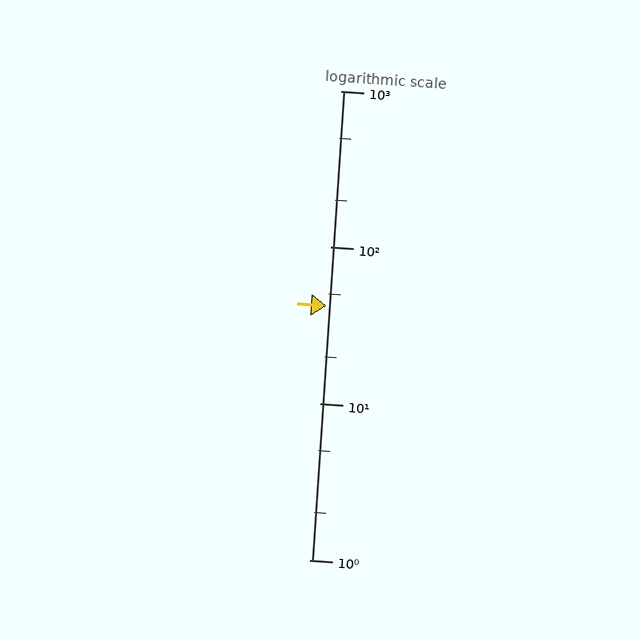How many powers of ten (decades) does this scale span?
The scale spans 3 decades, from 1 to 1000.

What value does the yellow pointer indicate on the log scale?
The pointer indicates approximately 42.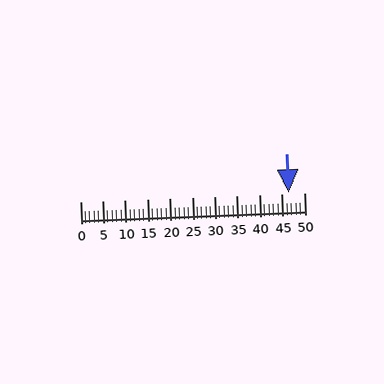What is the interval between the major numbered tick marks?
The major tick marks are spaced 5 units apart.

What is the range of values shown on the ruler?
The ruler shows values from 0 to 50.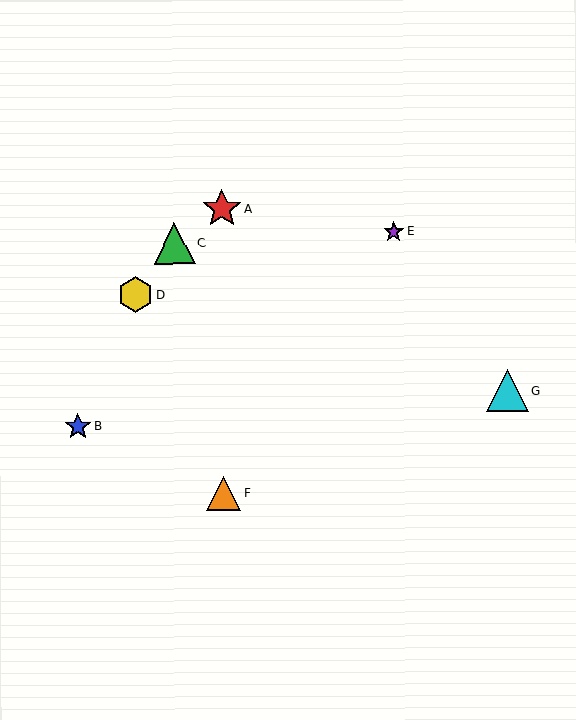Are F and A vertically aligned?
Yes, both are at x≈223.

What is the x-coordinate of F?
Object F is at x≈223.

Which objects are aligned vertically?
Objects A, F are aligned vertically.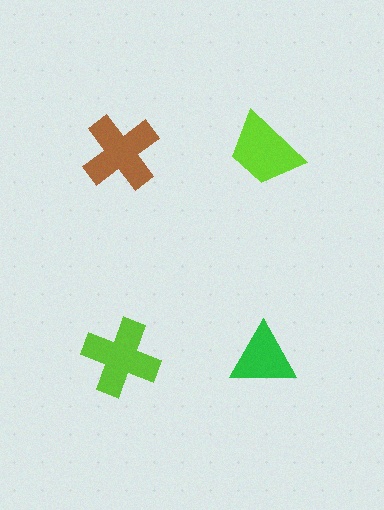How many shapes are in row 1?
2 shapes.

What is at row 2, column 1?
A lime cross.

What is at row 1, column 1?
A brown cross.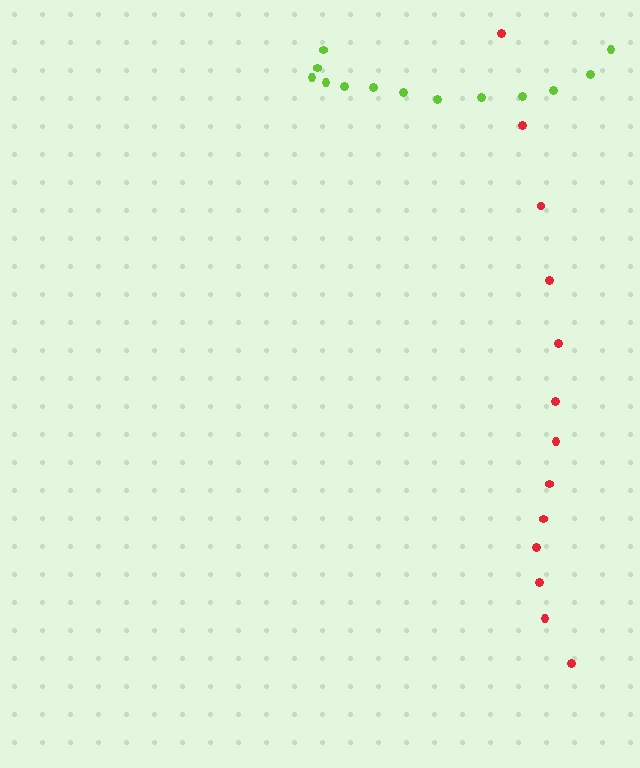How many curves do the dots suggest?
There are 2 distinct paths.